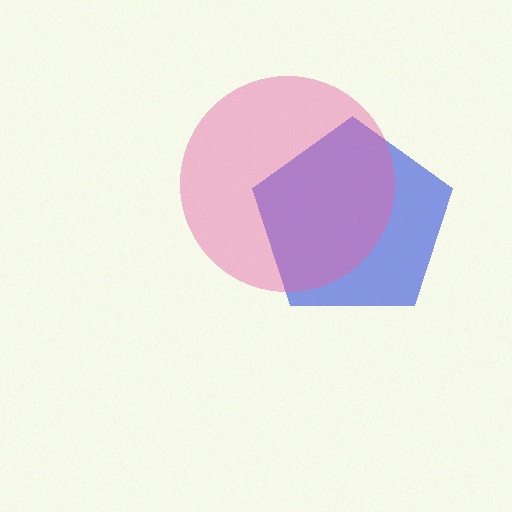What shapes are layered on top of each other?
The layered shapes are: a blue pentagon, a pink circle.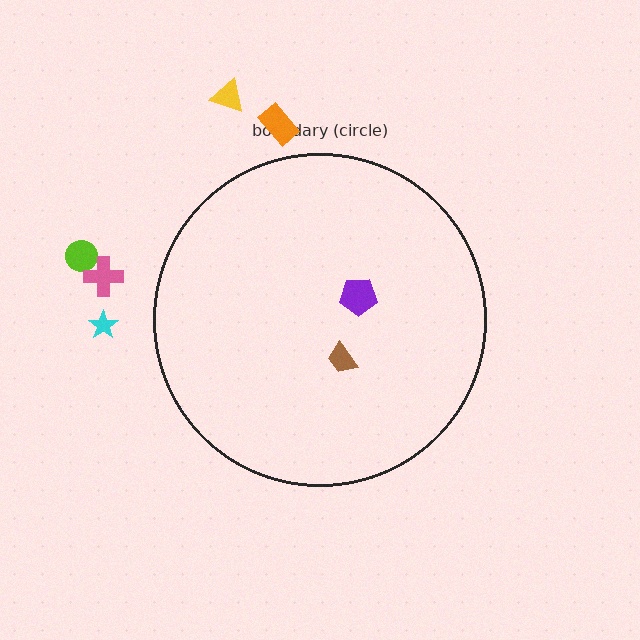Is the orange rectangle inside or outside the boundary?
Outside.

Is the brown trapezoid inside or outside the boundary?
Inside.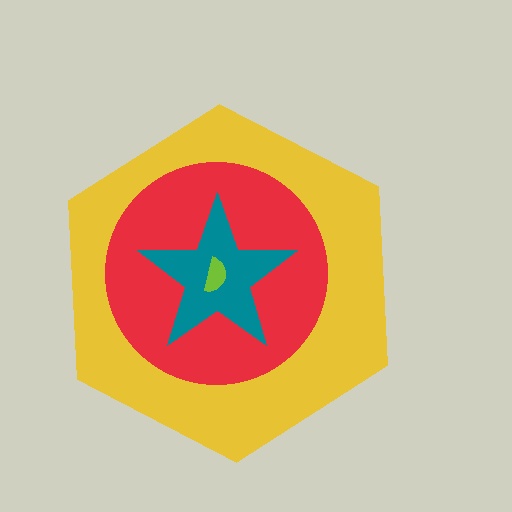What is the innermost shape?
The lime semicircle.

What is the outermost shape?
The yellow hexagon.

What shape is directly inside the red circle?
The teal star.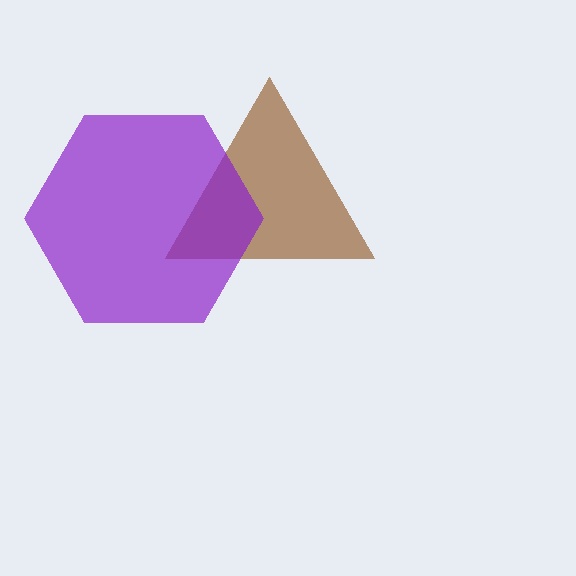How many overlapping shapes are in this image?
There are 2 overlapping shapes in the image.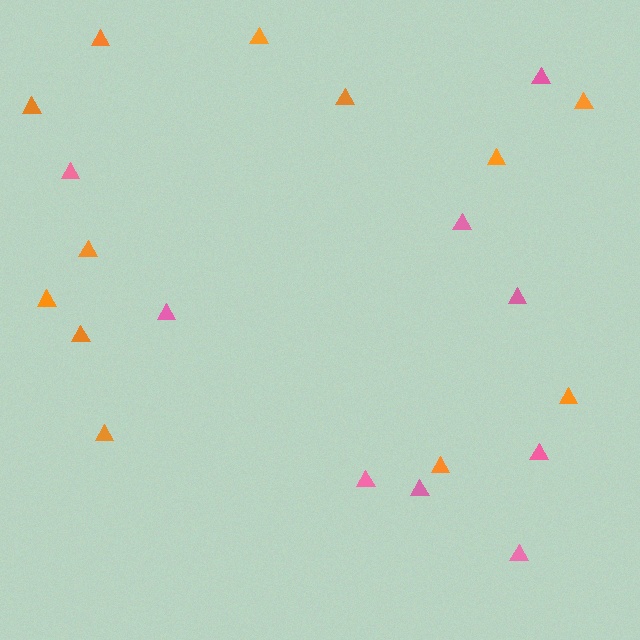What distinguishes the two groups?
There are 2 groups: one group of orange triangles (12) and one group of pink triangles (9).